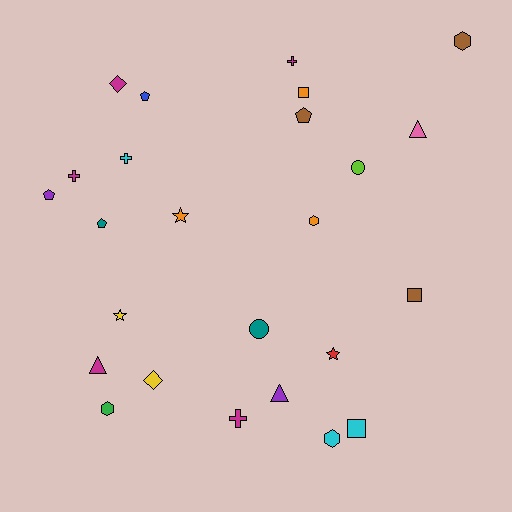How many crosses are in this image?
There are 4 crosses.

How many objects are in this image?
There are 25 objects.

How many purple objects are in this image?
There are 2 purple objects.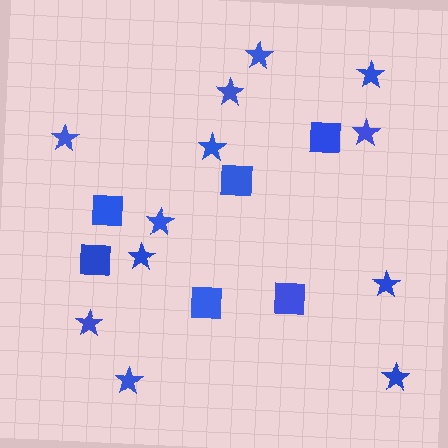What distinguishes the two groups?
There are 2 groups: one group of stars (12) and one group of squares (6).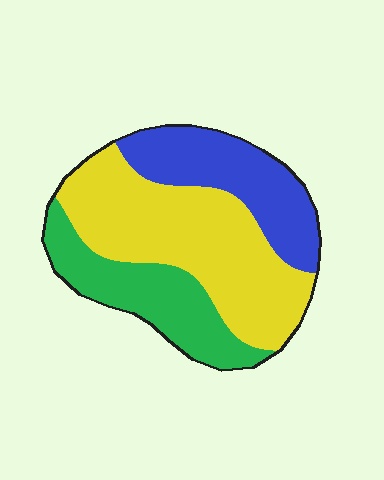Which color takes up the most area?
Yellow, at roughly 50%.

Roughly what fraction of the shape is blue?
Blue takes up about one quarter (1/4) of the shape.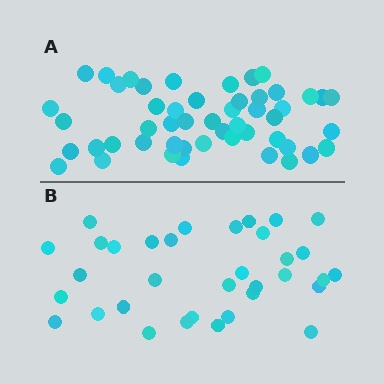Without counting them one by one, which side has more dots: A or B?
Region A (the top region) has more dots.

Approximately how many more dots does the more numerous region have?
Region A has approximately 15 more dots than region B.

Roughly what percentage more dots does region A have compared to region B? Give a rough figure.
About 45% more.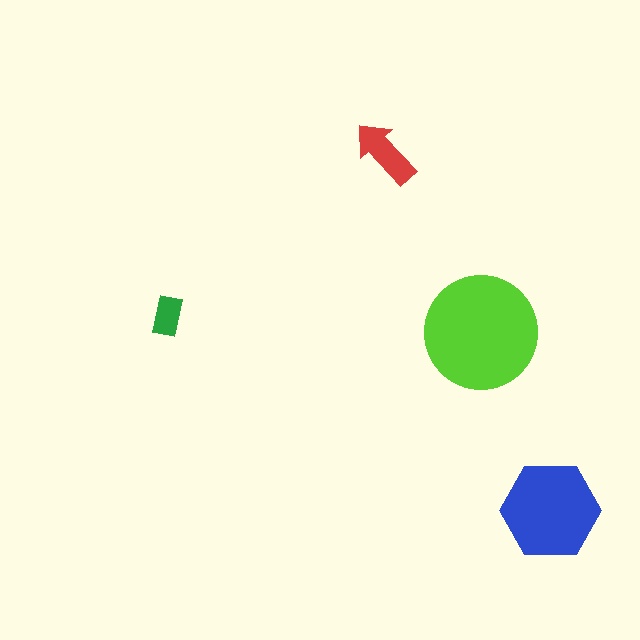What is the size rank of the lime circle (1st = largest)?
1st.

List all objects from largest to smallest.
The lime circle, the blue hexagon, the red arrow, the green rectangle.